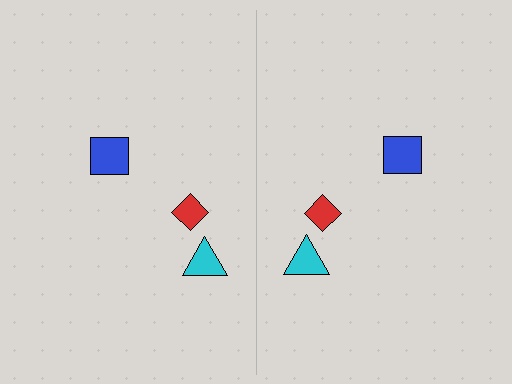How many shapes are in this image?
There are 6 shapes in this image.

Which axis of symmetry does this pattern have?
The pattern has a vertical axis of symmetry running through the center of the image.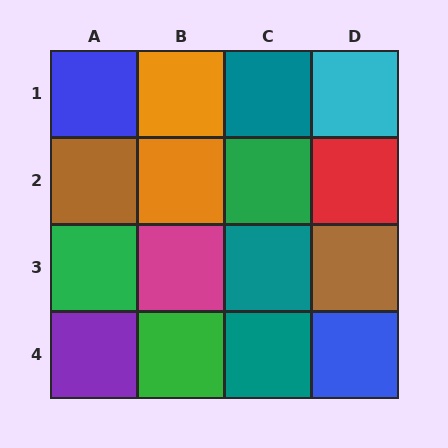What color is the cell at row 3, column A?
Green.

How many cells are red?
1 cell is red.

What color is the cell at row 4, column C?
Teal.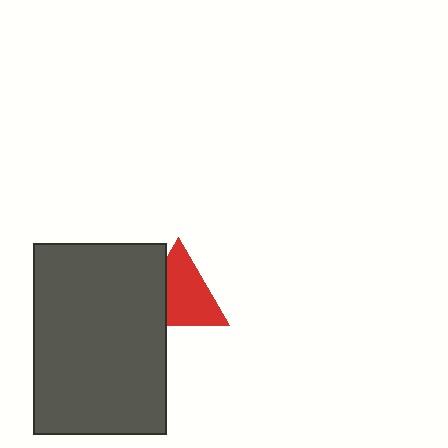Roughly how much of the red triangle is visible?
Most of it is visible (roughly 69%).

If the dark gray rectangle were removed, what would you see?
You would see the complete red triangle.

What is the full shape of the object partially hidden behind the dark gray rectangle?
The partially hidden object is a red triangle.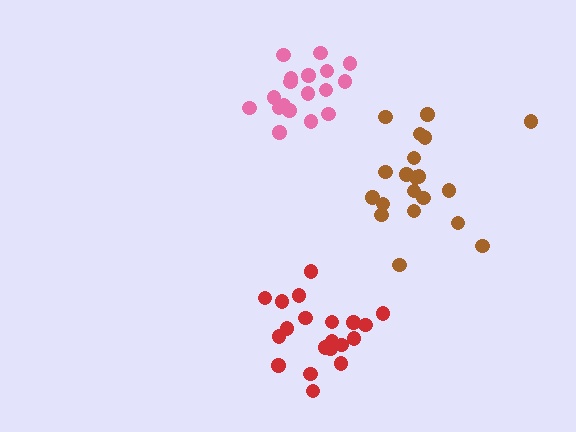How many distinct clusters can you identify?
There are 3 distinct clusters.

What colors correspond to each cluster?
The clusters are colored: pink, red, brown.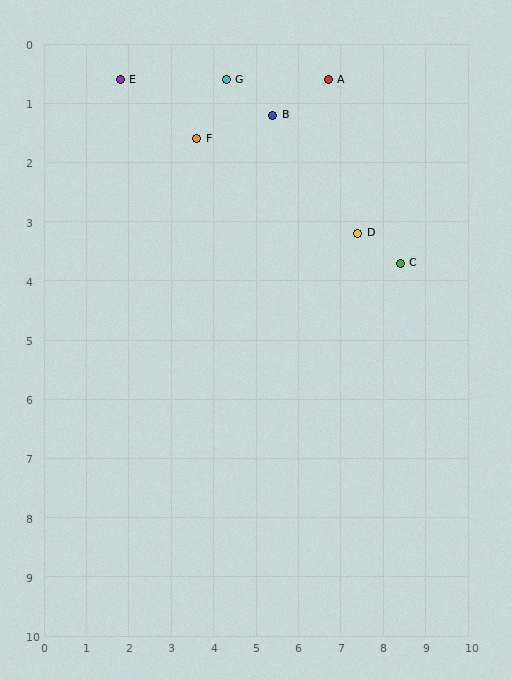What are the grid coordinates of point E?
Point E is at approximately (1.8, 0.6).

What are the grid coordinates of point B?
Point B is at approximately (5.4, 1.2).